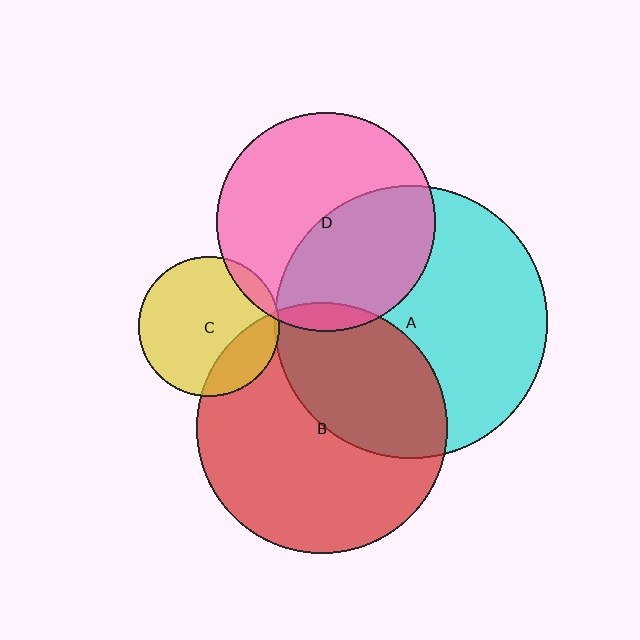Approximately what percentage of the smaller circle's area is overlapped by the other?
Approximately 40%.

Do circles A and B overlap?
Yes.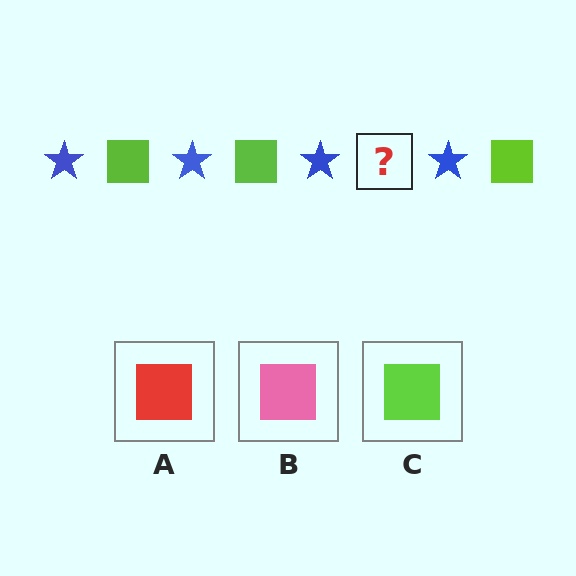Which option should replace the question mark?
Option C.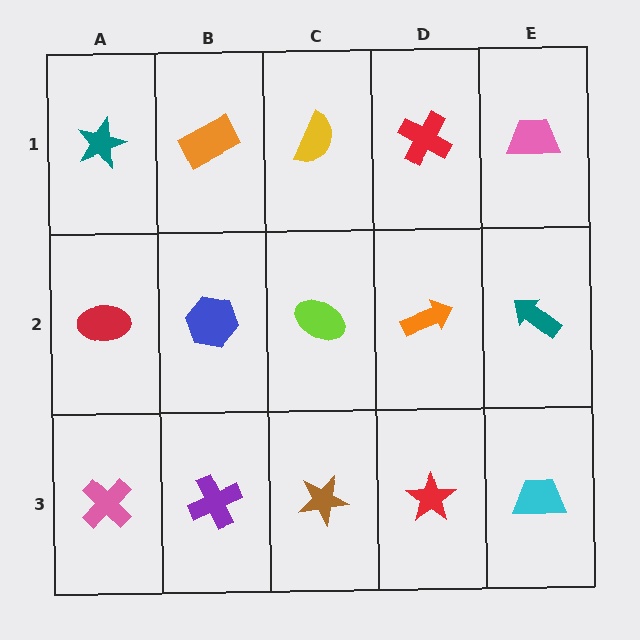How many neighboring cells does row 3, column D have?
3.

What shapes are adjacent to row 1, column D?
An orange arrow (row 2, column D), a yellow semicircle (row 1, column C), a pink trapezoid (row 1, column E).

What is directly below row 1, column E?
A teal arrow.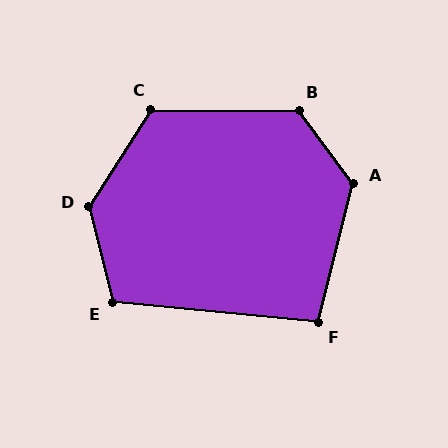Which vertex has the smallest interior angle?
F, at approximately 99 degrees.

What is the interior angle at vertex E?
Approximately 109 degrees (obtuse).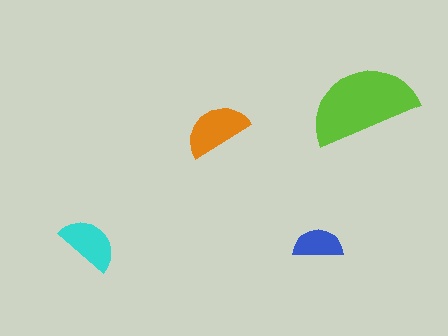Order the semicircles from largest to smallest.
the lime one, the orange one, the cyan one, the blue one.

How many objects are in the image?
There are 4 objects in the image.